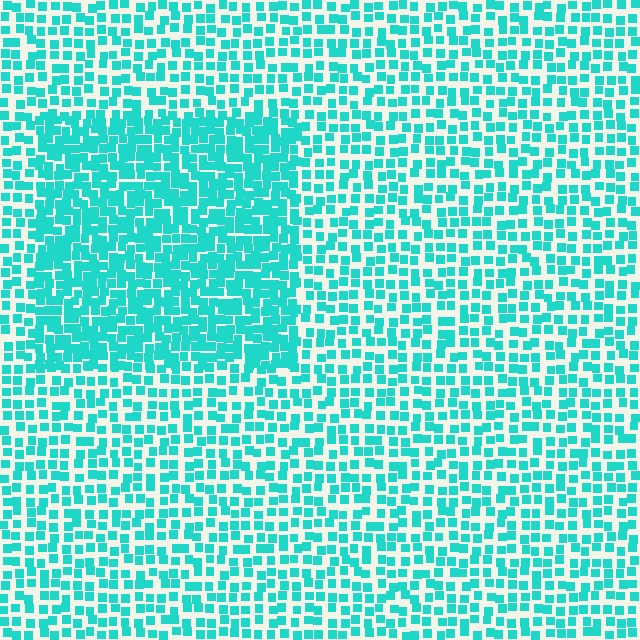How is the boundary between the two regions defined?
The boundary is defined by a change in element density (approximately 1.8x ratio). All elements are the same color, size, and shape.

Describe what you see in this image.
The image contains small cyan elements arranged at two different densities. A rectangle-shaped region is visible where the elements are more densely packed than the surrounding area.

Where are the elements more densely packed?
The elements are more densely packed inside the rectangle boundary.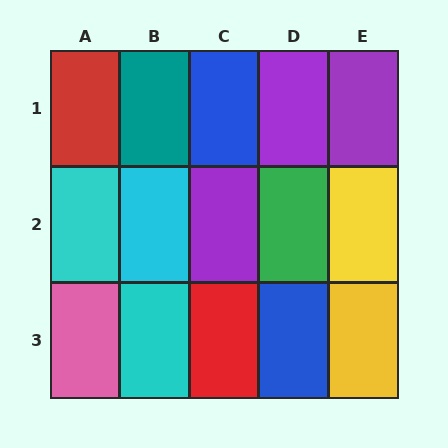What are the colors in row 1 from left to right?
Red, teal, blue, purple, purple.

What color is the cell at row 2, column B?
Cyan.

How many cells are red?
2 cells are red.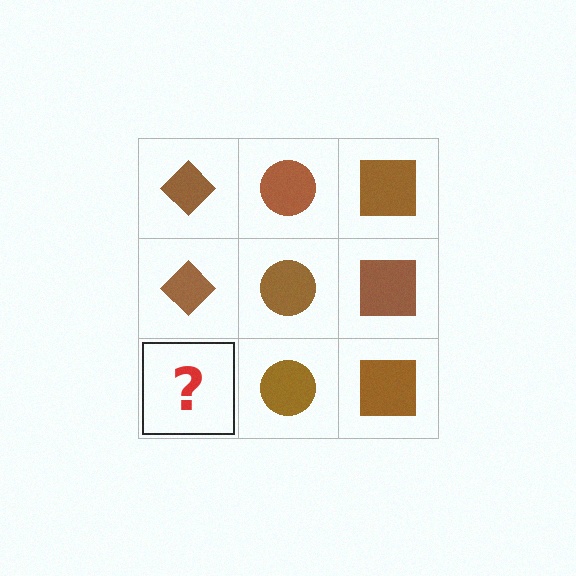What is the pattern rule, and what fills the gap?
The rule is that each column has a consistent shape. The gap should be filled with a brown diamond.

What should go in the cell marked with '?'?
The missing cell should contain a brown diamond.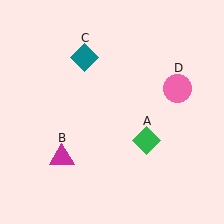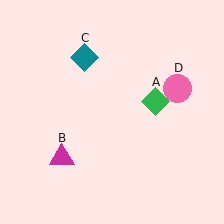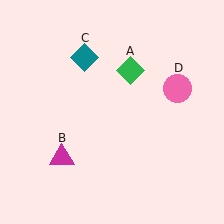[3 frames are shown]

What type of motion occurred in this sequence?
The green diamond (object A) rotated counterclockwise around the center of the scene.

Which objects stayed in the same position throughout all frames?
Magenta triangle (object B) and teal diamond (object C) and pink circle (object D) remained stationary.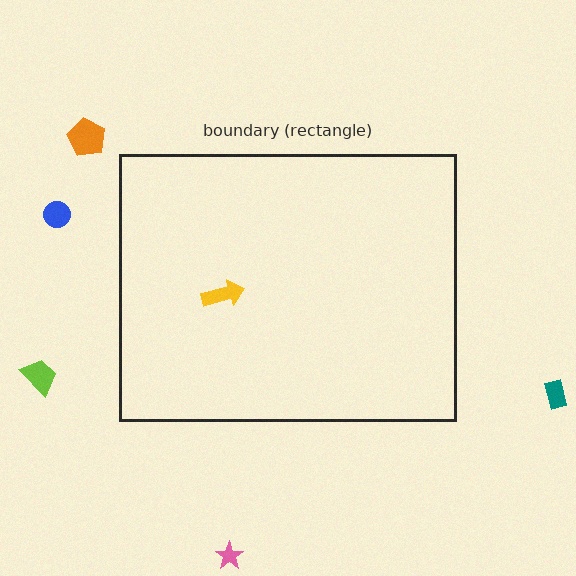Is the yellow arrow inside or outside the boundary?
Inside.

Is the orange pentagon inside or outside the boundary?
Outside.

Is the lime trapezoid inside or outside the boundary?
Outside.